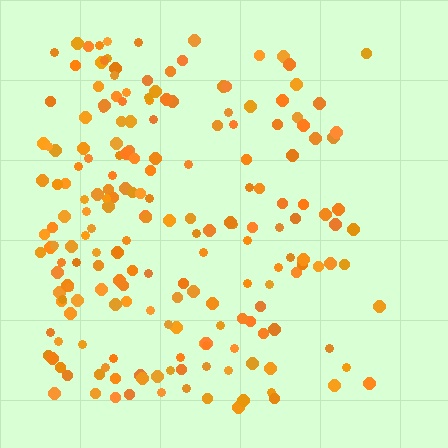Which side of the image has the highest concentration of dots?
The left.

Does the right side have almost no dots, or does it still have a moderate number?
Still a moderate number, just noticeably fewer than the left.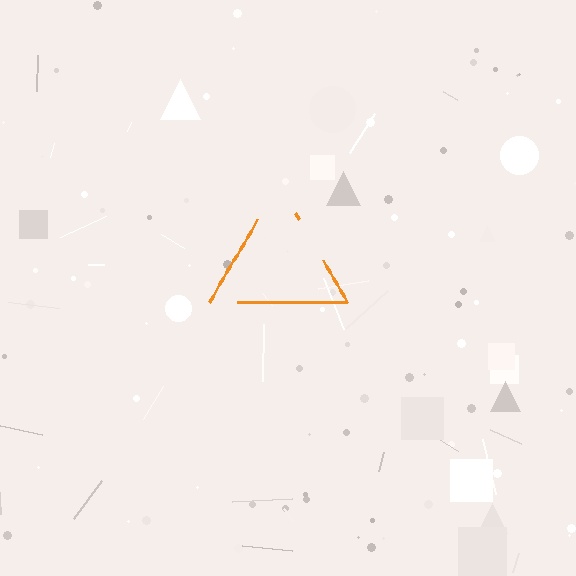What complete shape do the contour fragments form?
The contour fragments form a triangle.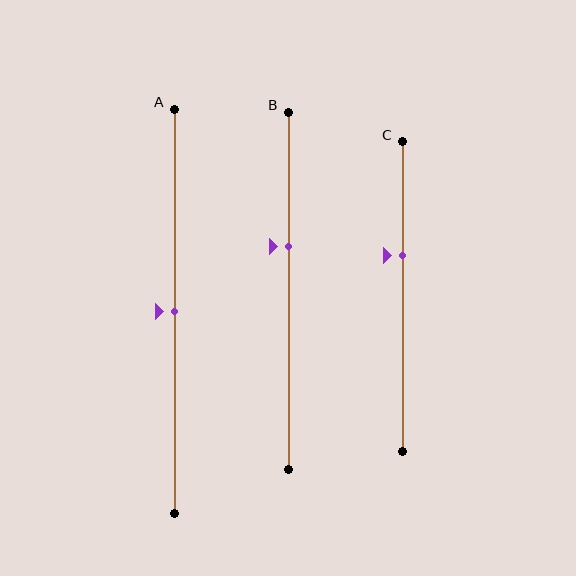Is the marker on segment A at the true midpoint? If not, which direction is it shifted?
Yes, the marker on segment A is at the true midpoint.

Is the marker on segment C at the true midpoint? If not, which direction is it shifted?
No, the marker on segment C is shifted upward by about 13% of the segment length.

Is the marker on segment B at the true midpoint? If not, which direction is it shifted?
No, the marker on segment B is shifted upward by about 12% of the segment length.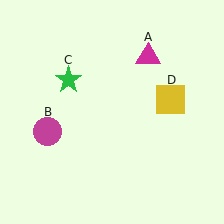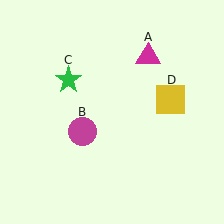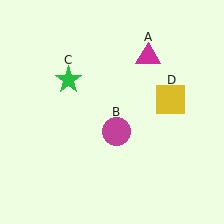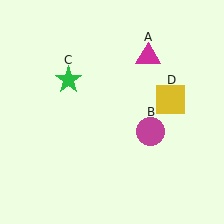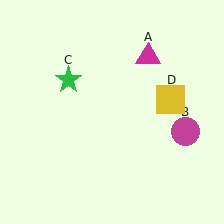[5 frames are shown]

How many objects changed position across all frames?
1 object changed position: magenta circle (object B).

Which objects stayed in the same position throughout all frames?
Magenta triangle (object A) and green star (object C) and yellow square (object D) remained stationary.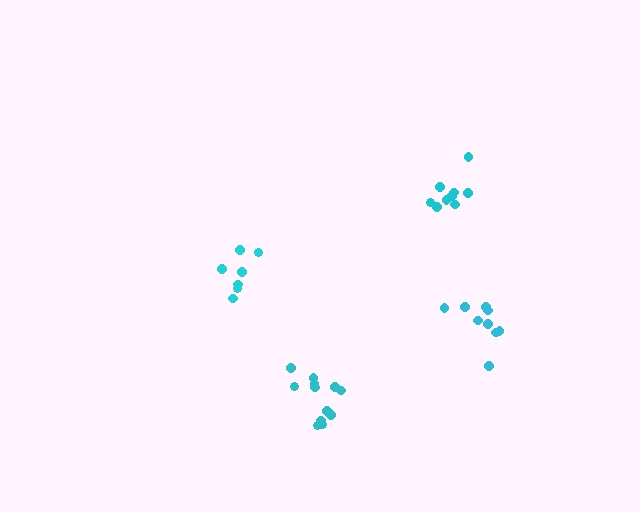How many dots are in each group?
Group 1: 9 dots, Group 2: 7 dots, Group 3: 12 dots, Group 4: 9 dots (37 total).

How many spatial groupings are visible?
There are 4 spatial groupings.